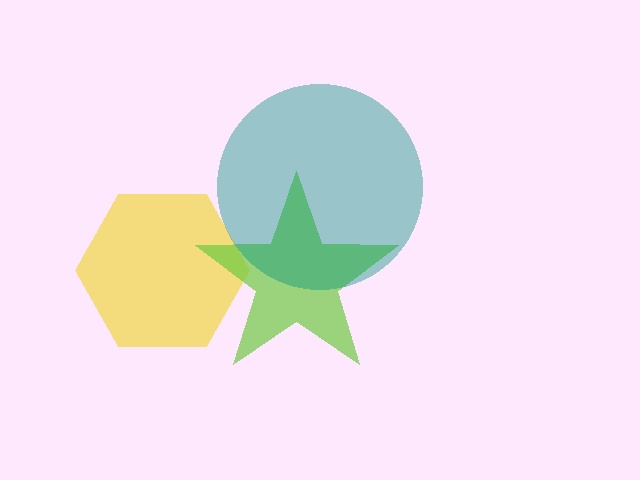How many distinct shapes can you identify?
There are 3 distinct shapes: a yellow hexagon, a lime star, a teal circle.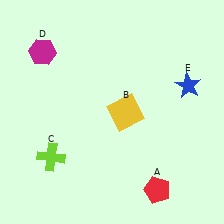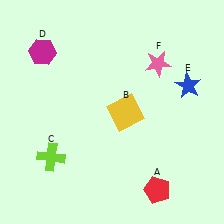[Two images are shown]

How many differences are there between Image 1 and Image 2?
There is 1 difference between the two images.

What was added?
A pink star (F) was added in Image 2.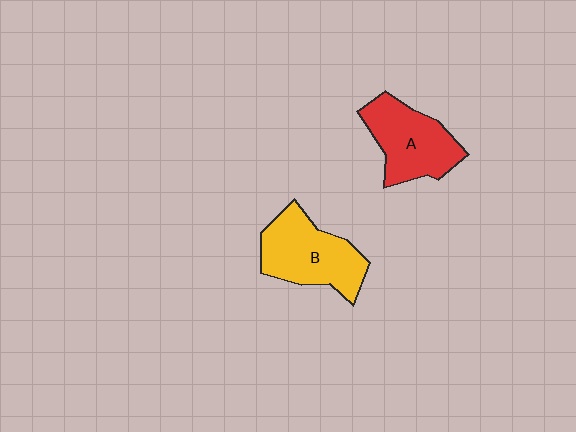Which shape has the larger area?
Shape B (yellow).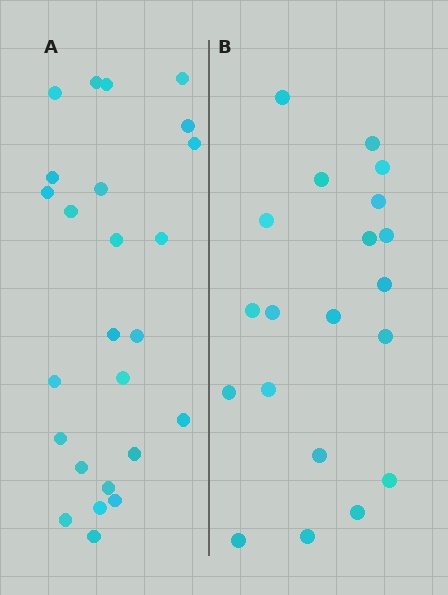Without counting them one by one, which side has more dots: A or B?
Region A (the left region) has more dots.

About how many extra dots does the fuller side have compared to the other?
Region A has about 5 more dots than region B.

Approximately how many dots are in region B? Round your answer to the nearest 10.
About 20 dots.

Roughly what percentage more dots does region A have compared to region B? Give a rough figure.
About 25% more.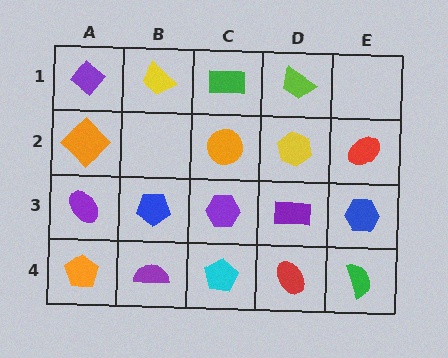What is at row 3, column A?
A purple ellipse.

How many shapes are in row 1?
4 shapes.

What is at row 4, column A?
An orange pentagon.